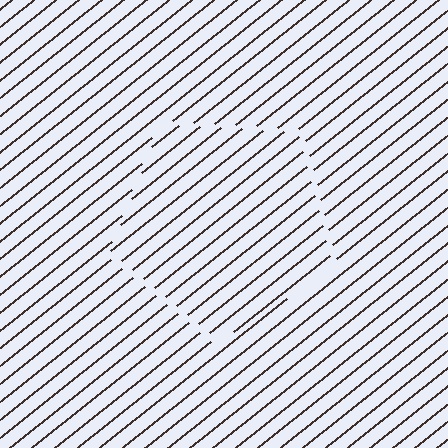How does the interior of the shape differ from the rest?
The interior of the shape contains the same grating, shifted by half a period — the contour is defined by the phase discontinuity where line-ends from the inner and outer gratings abut.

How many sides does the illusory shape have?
5 sides — the line-ends trace a pentagon.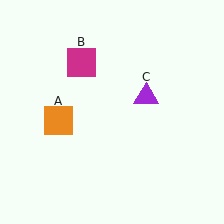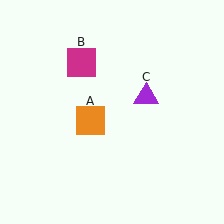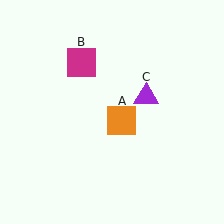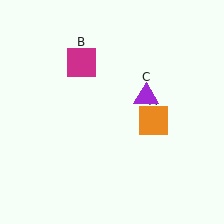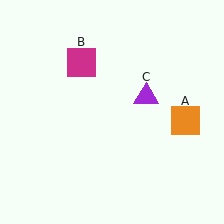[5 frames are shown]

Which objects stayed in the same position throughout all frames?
Magenta square (object B) and purple triangle (object C) remained stationary.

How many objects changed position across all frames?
1 object changed position: orange square (object A).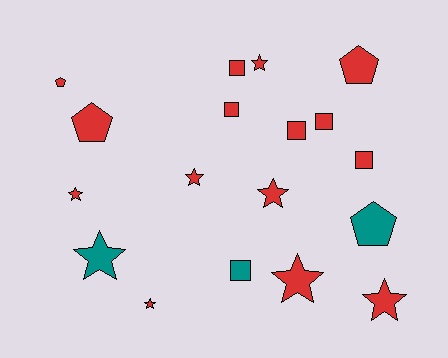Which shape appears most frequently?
Star, with 8 objects.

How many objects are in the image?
There are 18 objects.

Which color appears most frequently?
Red, with 15 objects.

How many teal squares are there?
There is 1 teal square.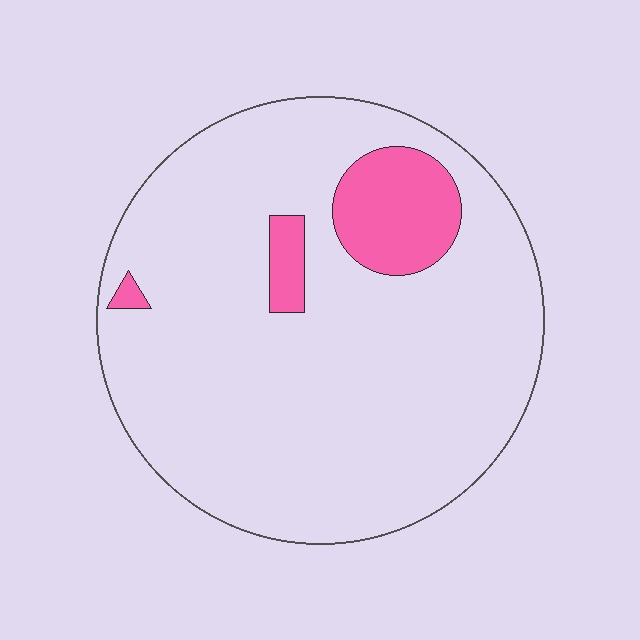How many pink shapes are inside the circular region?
3.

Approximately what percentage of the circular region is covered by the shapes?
Approximately 10%.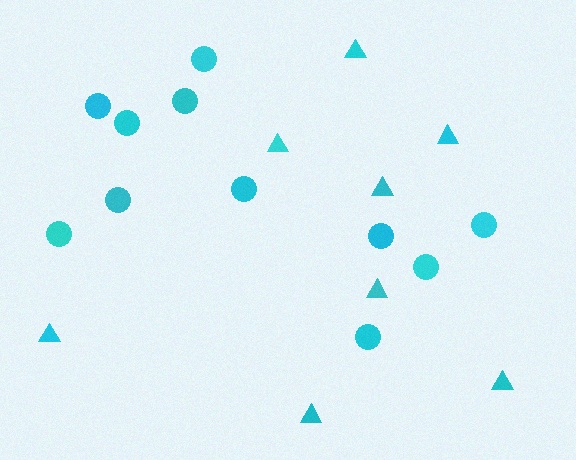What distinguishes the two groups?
There are 2 groups: one group of circles (11) and one group of triangles (8).